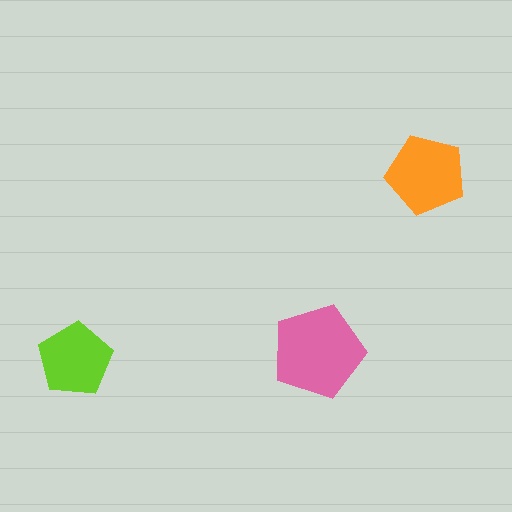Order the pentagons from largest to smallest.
the pink one, the orange one, the lime one.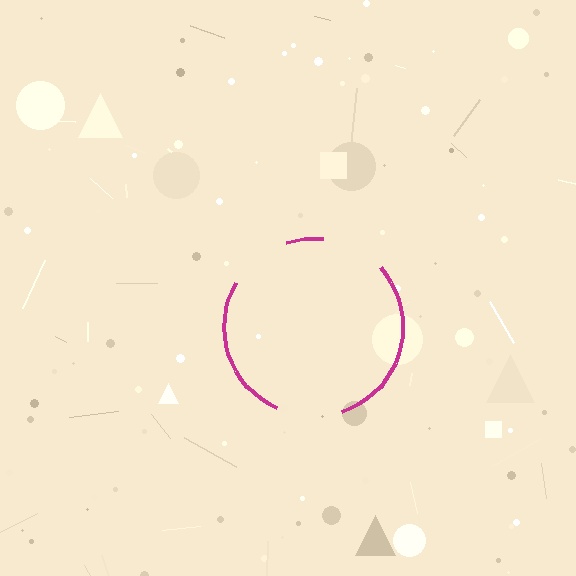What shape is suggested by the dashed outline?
The dashed outline suggests a circle.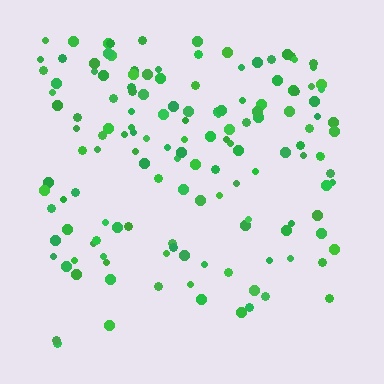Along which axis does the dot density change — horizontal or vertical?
Vertical.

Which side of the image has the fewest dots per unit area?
The bottom.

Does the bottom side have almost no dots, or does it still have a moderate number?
Still a moderate number, just noticeably fewer than the top.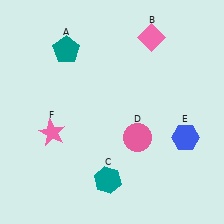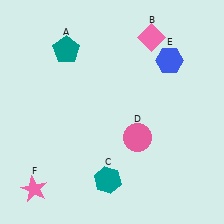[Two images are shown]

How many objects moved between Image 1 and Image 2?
2 objects moved between the two images.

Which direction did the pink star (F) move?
The pink star (F) moved down.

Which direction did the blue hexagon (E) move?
The blue hexagon (E) moved up.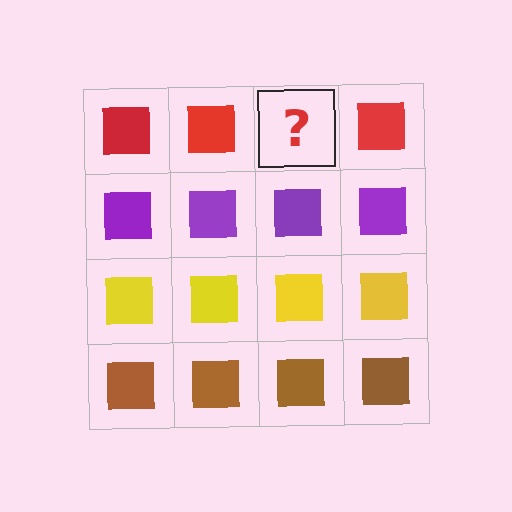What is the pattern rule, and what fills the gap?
The rule is that each row has a consistent color. The gap should be filled with a red square.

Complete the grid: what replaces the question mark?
The question mark should be replaced with a red square.